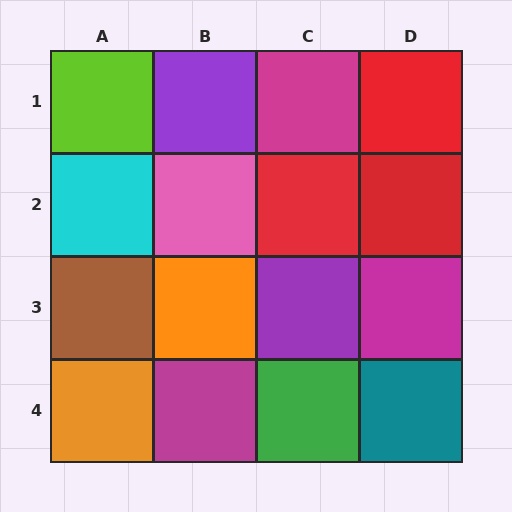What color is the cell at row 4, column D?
Teal.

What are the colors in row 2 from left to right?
Cyan, pink, red, red.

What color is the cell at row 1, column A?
Lime.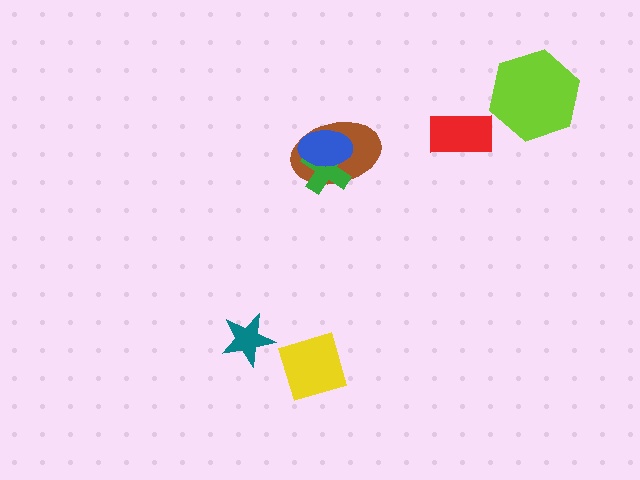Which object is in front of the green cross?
The blue ellipse is in front of the green cross.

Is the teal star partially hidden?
No, no other shape covers it.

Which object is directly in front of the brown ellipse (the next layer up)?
The green cross is directly in front of the brown ellipse.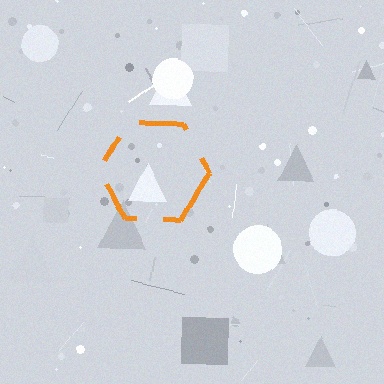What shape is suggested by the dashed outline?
The dashed outline suggests a hexagon.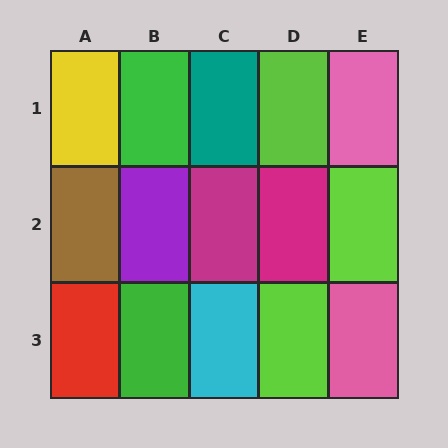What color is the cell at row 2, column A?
Brown.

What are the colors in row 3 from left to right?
Red, green, cyan, lime, pink.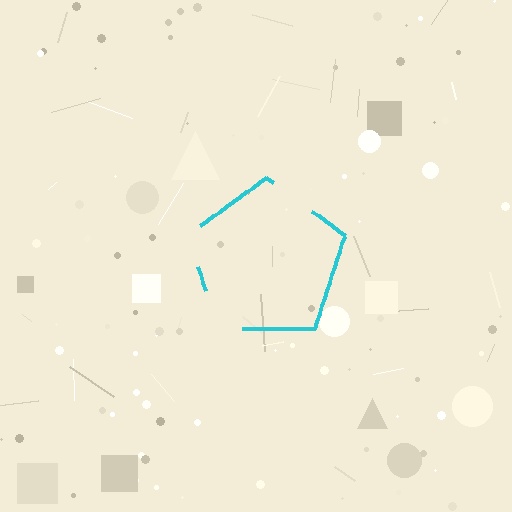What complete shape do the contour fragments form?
The contour fragments form a pentagon.